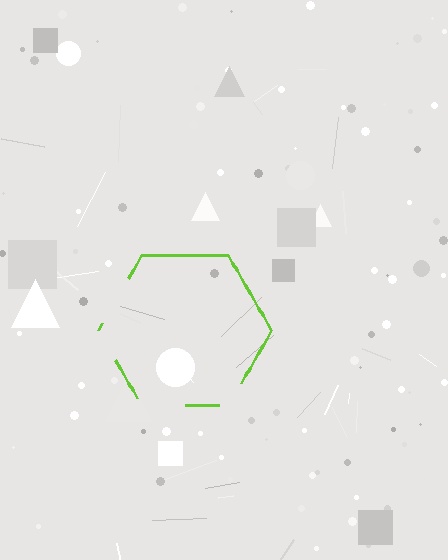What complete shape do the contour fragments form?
The contour fragments form a hexagon.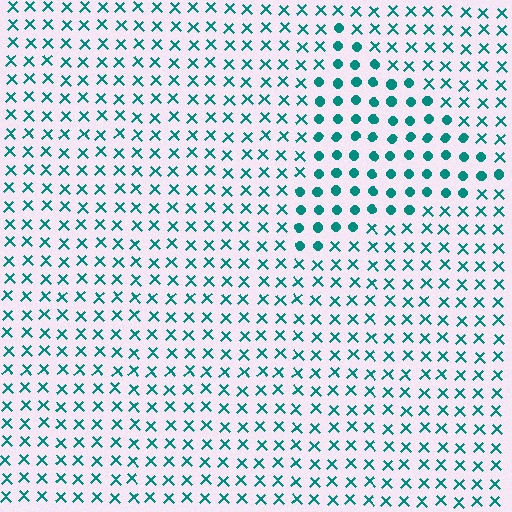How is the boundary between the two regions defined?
The boundary is defined by a change in element shape: circles inside vs. X marks outside. All elements share the same color and spacing.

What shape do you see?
I see a triangle.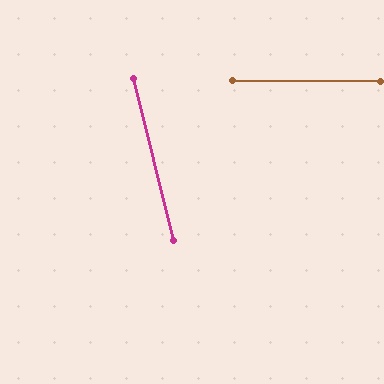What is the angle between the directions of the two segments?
Approximately 76 degrees.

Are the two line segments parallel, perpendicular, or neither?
Neither parallel nor perpendicular — they differ by about 76°.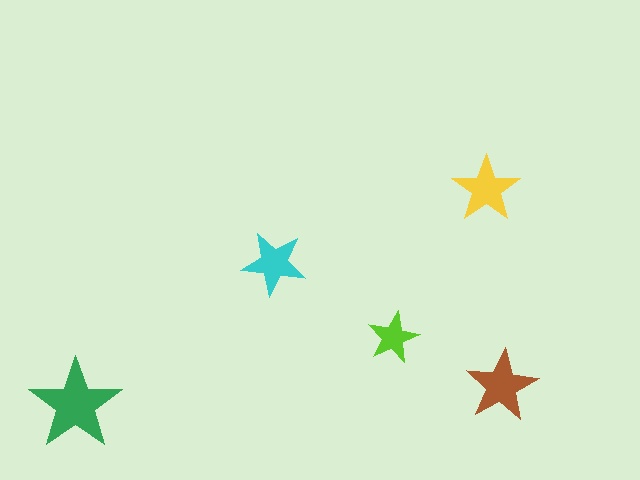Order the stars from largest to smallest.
the green one, the brown one, the yellow one, the cyan one, the lime one.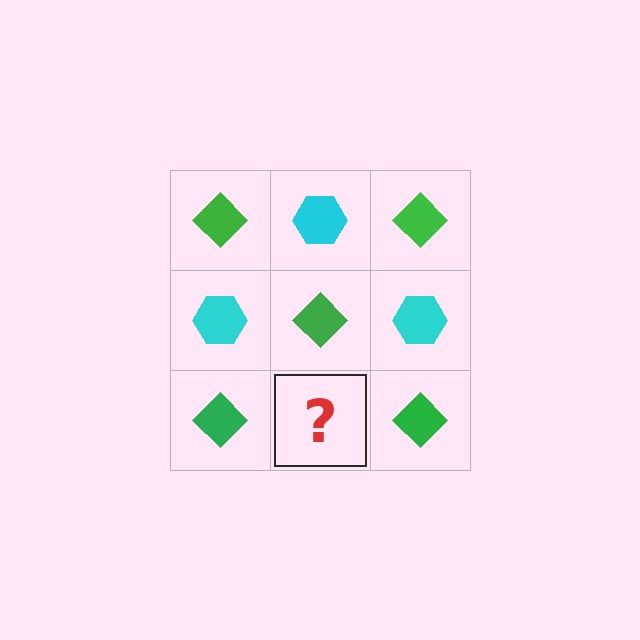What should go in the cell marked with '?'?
The missing cell should contain a cyan hexagon.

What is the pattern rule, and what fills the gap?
The rule is that it alternates green diamond and cyan hexagon in a checkerboard pattern. The gap should be filled with a cyan hexagon.